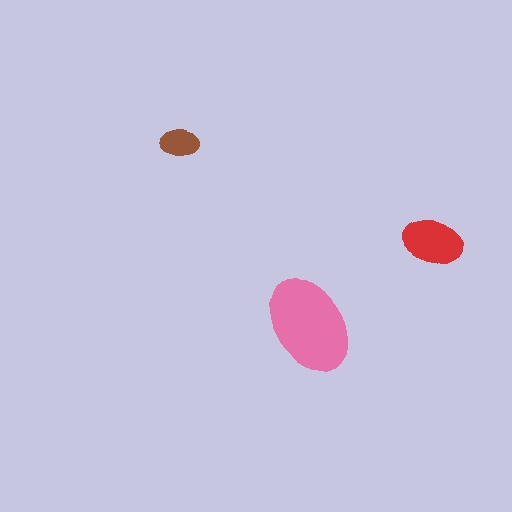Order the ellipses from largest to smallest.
the pink one, the red one, the brown one.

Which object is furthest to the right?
The red ellipse is rightmost.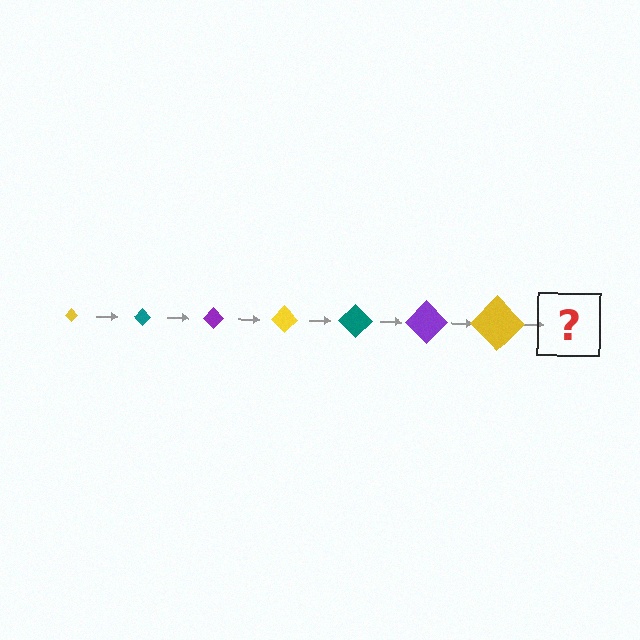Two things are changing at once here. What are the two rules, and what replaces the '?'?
The two rules are that the diamond grows larger each step and the color cycles through yellow, teal, and purple. The '?' should be a teal diamond, larger than the previous one.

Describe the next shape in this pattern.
It should be a teal diamond, larger than the previous one.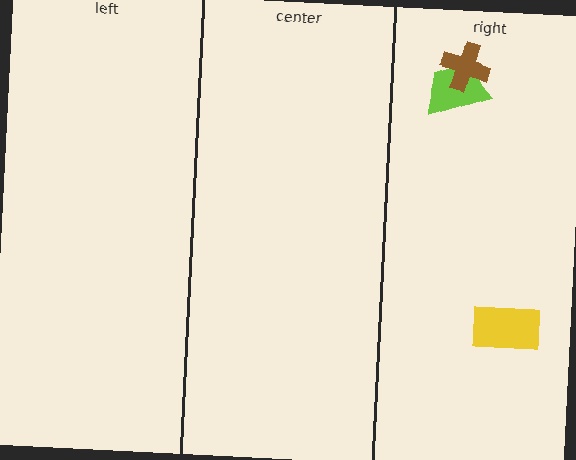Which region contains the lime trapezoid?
The right region.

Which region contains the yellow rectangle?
The right region.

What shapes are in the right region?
The lime trapezoid, the brown cross, the yellow rectangle.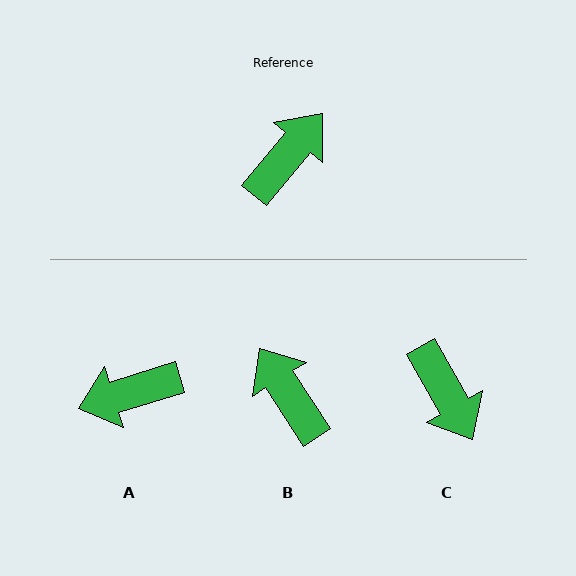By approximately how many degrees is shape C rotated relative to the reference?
Approximately 111 degrees clockwise.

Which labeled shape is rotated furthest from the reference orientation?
A, about 147 degrees away.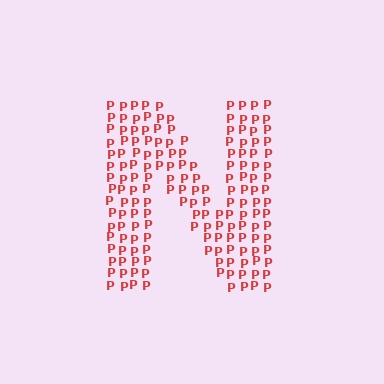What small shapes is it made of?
It is made of small letter P's.